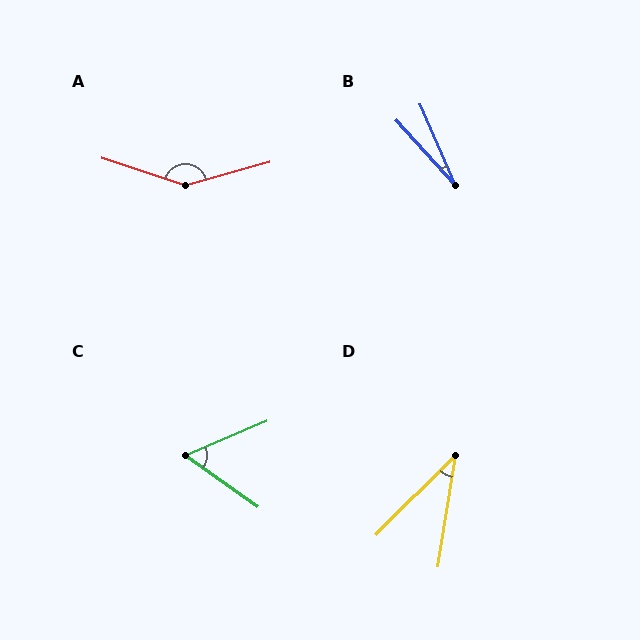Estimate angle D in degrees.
Approximately 36 degrees.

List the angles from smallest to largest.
B (19°), D (36°), C (58°), A (146°).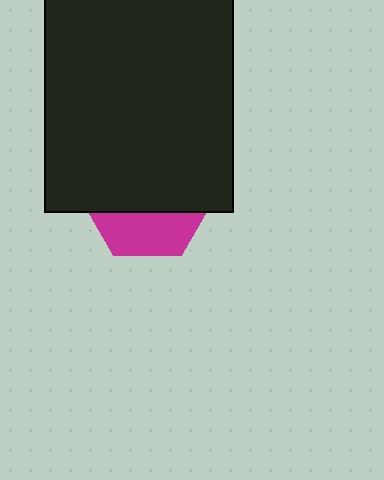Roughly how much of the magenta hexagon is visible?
A small part of it is visible (roughly 32%).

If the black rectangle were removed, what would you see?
You would see the complete magenta hexagon.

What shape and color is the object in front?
The object in front is a black rectangle.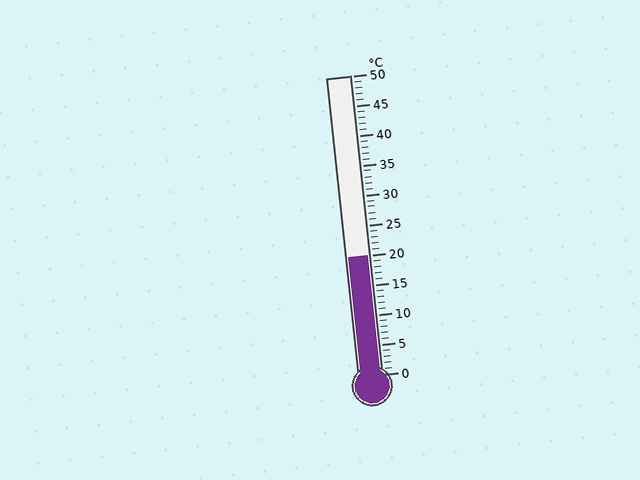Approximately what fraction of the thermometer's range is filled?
The thermometer is filled to approximately 40% of its range.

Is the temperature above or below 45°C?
The temperature is below 45°C.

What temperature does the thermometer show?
The thermometer shows approximately 20°C.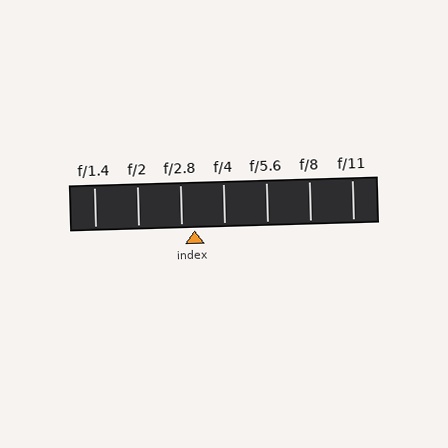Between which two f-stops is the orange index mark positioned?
The index mark is between f/2.8 and f/4.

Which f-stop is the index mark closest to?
The index mark is closest to f/2.8.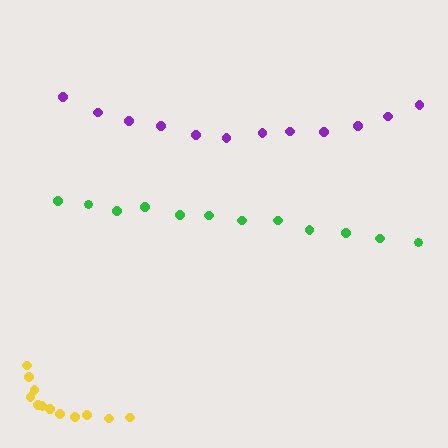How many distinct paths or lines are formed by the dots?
There are 3 distinct paths.